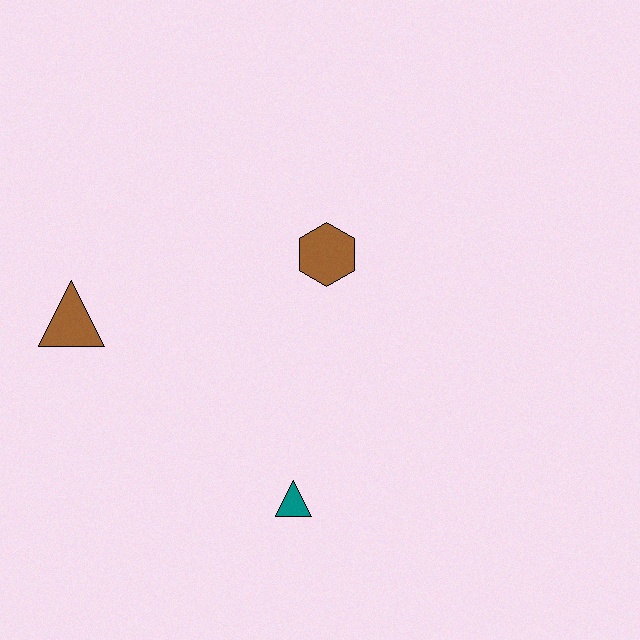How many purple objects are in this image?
There are no purple objects.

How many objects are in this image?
There are 3 objects.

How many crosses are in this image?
There are no crosses.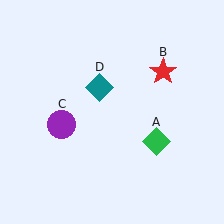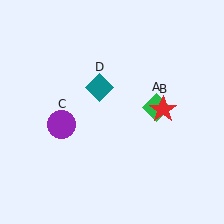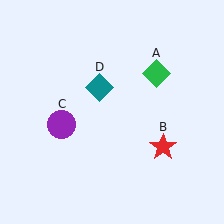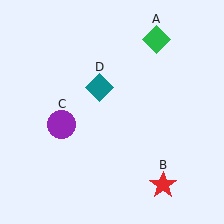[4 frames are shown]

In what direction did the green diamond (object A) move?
The green diamond (object A) moved up.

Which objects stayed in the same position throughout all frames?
Purple circle (object C) and teal diamond (object D) remained stationary.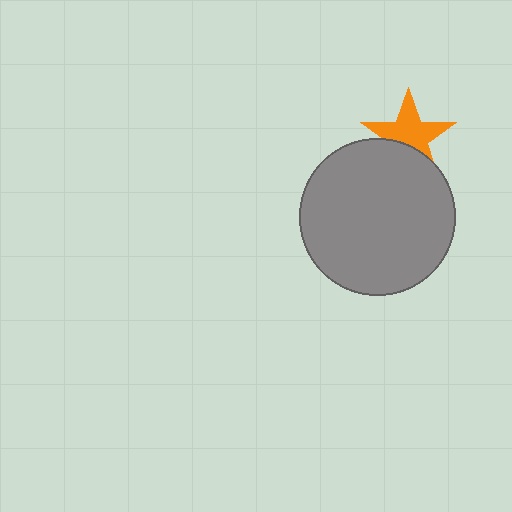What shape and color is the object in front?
The object in front is a gray circle.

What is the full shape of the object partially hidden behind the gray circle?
The partially hidden object is an orange star.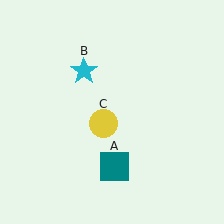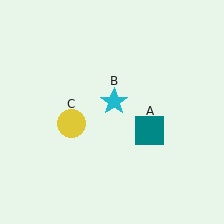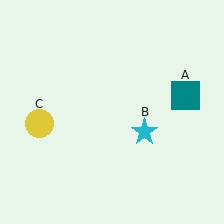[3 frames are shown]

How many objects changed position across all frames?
3 objects changed position: teal square (object A), cyan star (object B), yellow circle (object C).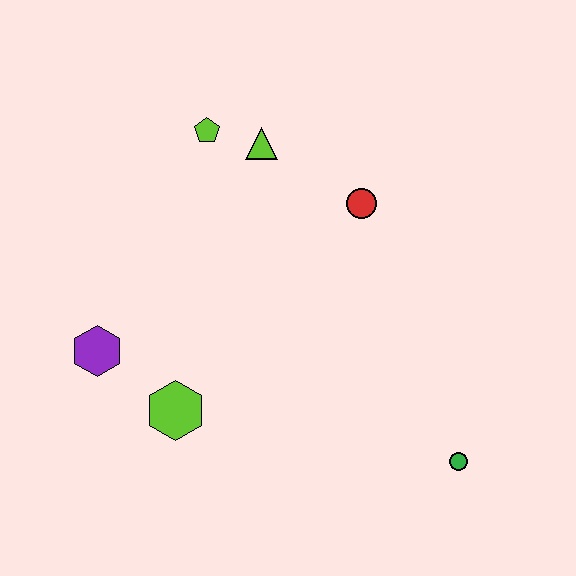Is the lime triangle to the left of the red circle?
Yes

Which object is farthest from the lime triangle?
The green circle is farthest from the lime triangle.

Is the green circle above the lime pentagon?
No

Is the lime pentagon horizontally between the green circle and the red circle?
No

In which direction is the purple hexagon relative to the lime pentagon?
The purple hexagon is below the lime pentagon.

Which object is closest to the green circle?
The red circle is closest to the green circle.